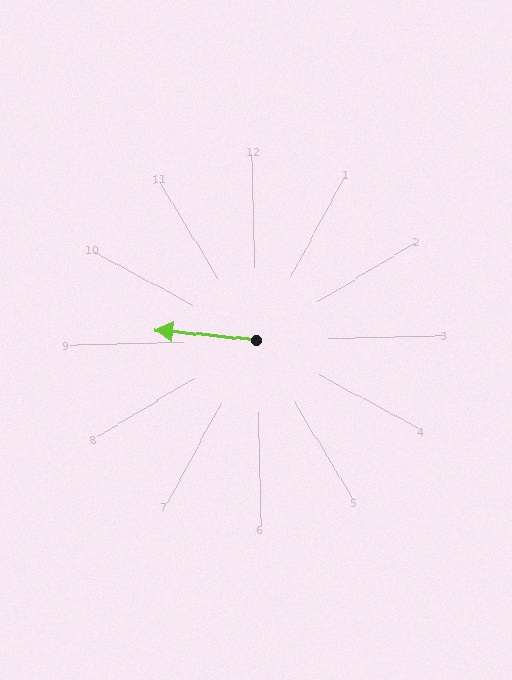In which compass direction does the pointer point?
West.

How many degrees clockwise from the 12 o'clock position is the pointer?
Approximately 277 degrees.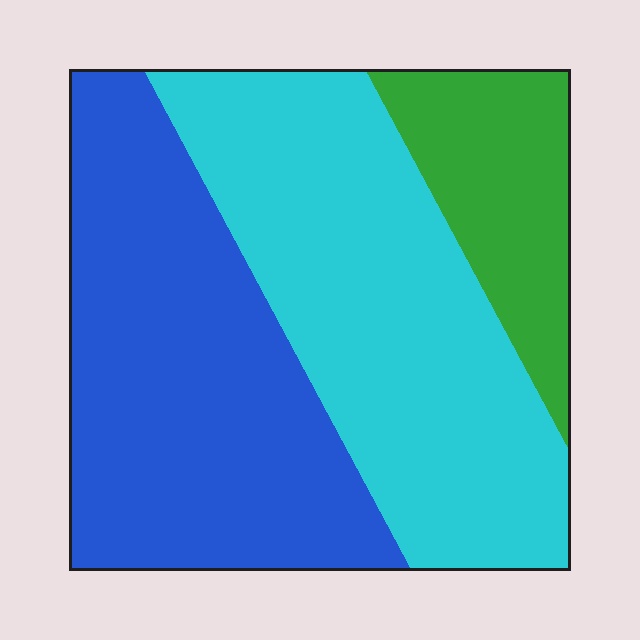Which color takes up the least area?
Green, at roughly 15%.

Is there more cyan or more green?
Cyan.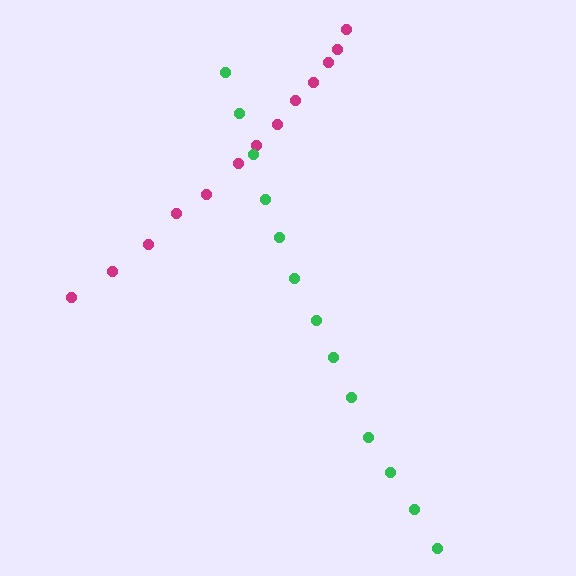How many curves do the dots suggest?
There are 2 distinct paths.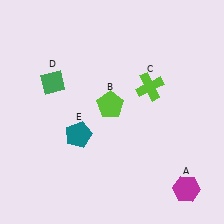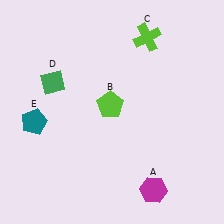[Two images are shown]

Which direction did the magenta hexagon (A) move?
The magenta hexagon (A) moved left.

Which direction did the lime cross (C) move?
The lime cross (C) moved up.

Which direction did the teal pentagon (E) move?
The teal pentagon (E) moved left.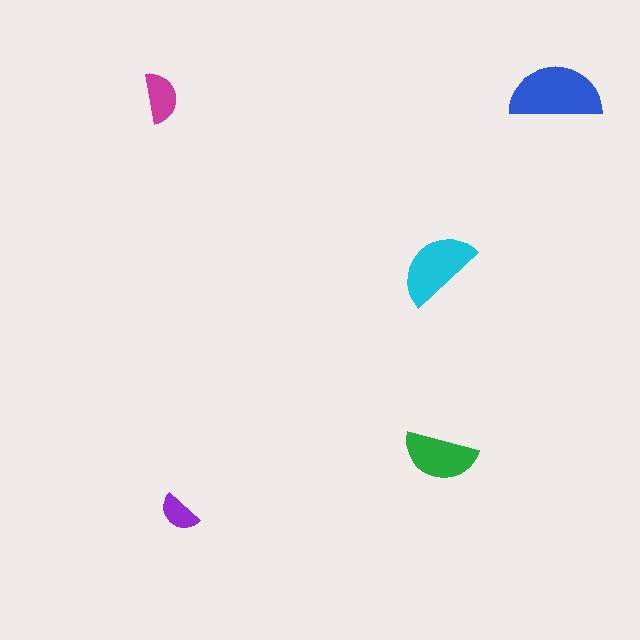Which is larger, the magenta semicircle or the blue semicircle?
The blue one.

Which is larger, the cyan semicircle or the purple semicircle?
The cyan one.